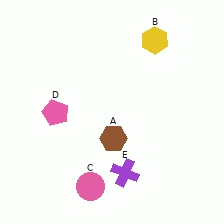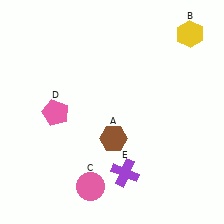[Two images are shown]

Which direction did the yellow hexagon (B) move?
The yellow hexagon (B) moved right.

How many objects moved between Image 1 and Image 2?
1 object moved between the two images.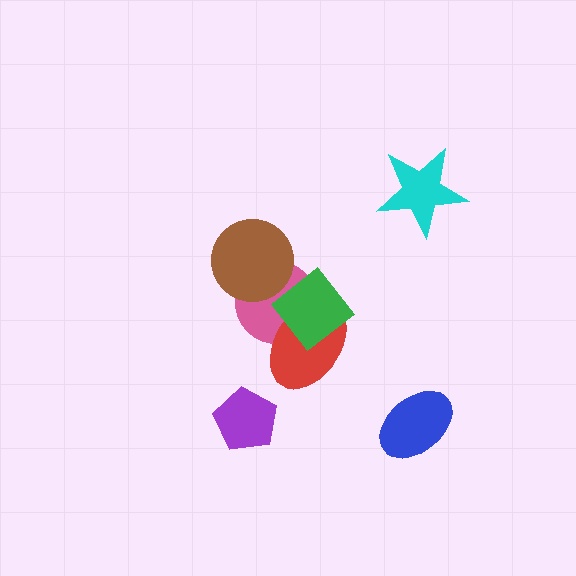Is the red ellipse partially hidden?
Yes, it is partially covered by another shape.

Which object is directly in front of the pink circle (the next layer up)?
The brown circle is directly in front of the pink circle.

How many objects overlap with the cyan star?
0 objects overlap with the cyan star.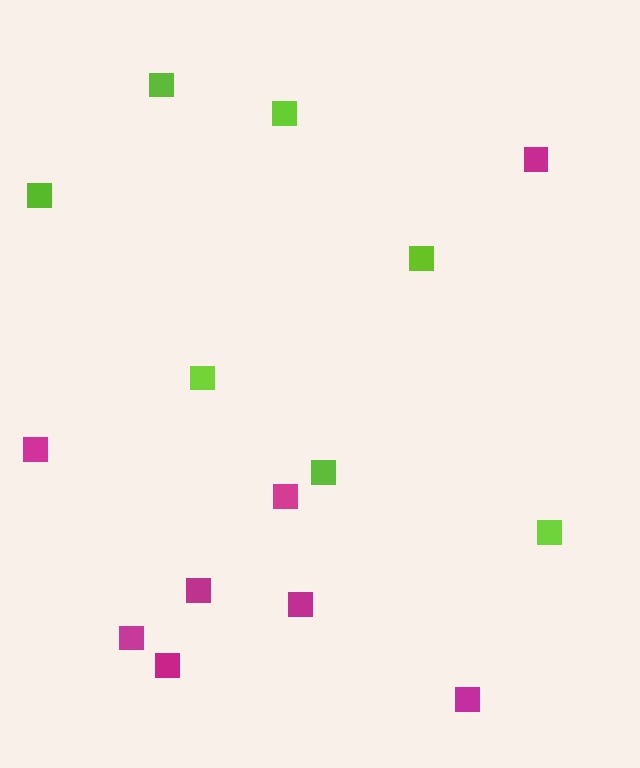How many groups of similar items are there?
There are 2 groups: one group of magenta squares (8) and one group of lime squares (7).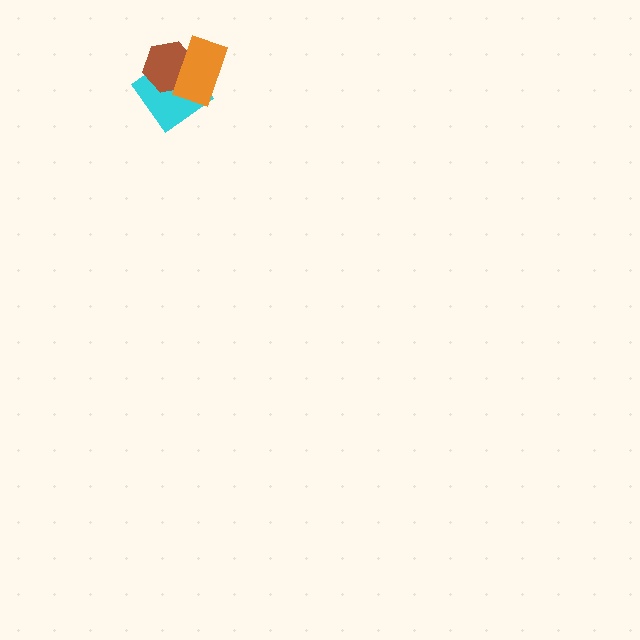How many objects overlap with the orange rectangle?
2 objects overlap with the orange rectangle.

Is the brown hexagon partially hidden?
Yes, it is partially covered by another shape.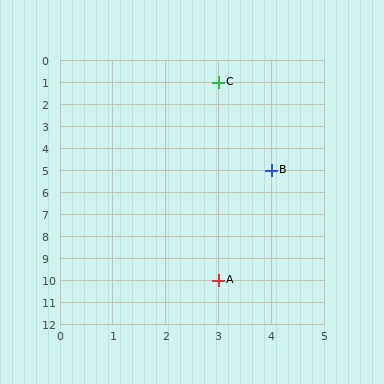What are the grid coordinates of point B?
Point B is at grid coordinates (4, 5).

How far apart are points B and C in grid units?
Points B and C are 1 column and 4 rows apart (about 4.1 grid units diagonally).